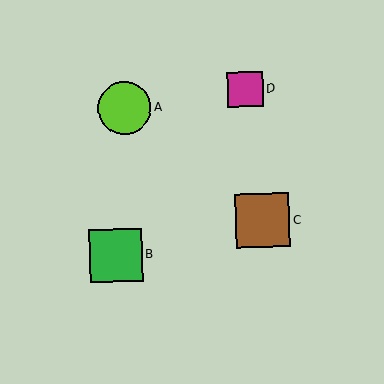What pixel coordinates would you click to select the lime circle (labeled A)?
Click at (124, 108) to select the lime circle A.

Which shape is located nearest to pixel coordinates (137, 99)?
The lime circle (labeled A) at (124, 108) is nearest to that location.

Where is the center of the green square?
The center of the green square is at (116, 256).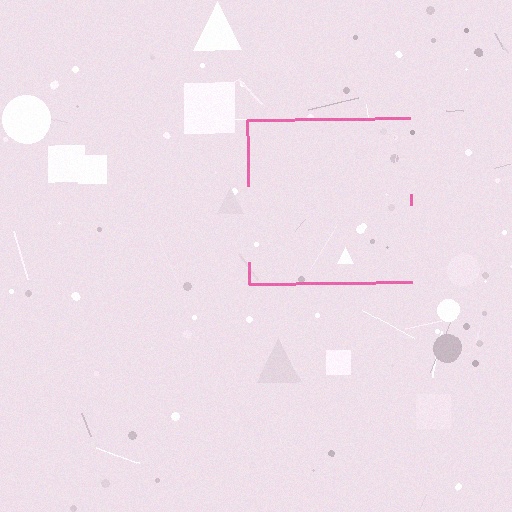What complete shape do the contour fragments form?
The contour fragments form a square.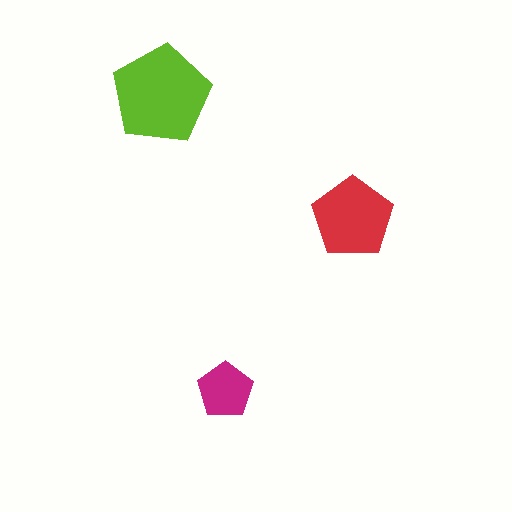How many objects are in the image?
There are 3 objects in the image.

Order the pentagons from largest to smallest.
the lime one, the red one, the magenta one.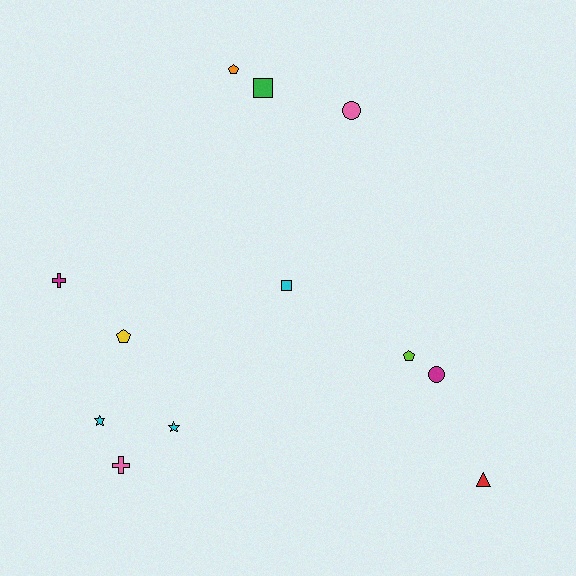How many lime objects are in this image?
There is 1 lime object.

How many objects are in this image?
There are 12 objects.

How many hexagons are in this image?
There are no hexagons.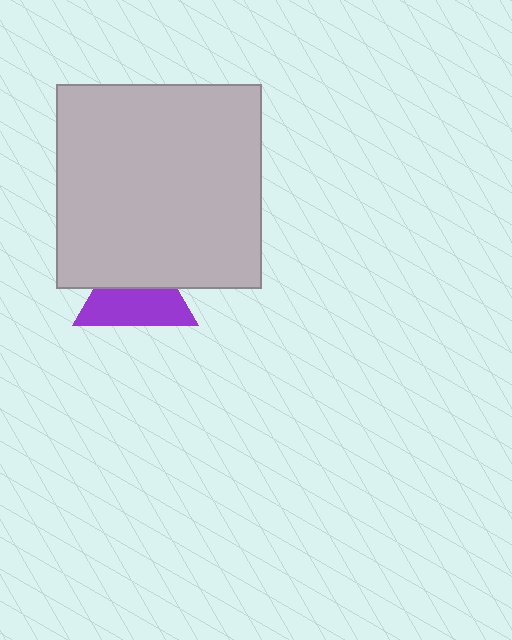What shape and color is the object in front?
The object in front is a light gray square.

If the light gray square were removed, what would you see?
You would see the complete purple triangle.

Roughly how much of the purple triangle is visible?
About half of it is visible (roughly 55%).